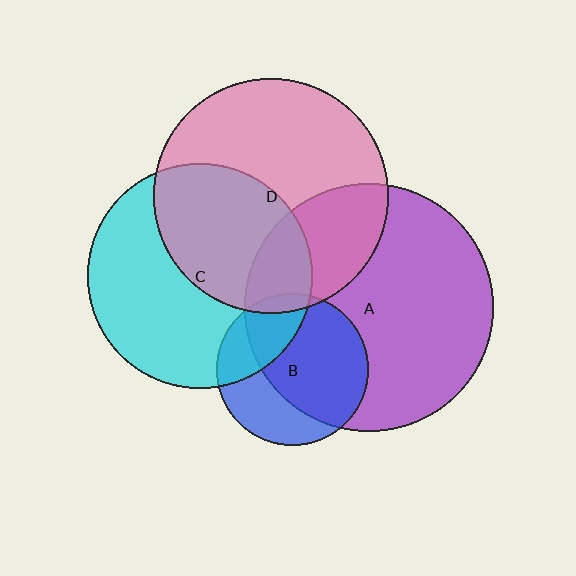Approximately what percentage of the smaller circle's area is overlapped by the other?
Approximately 65%.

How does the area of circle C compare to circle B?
Approximately 2.2 times.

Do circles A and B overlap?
Yes.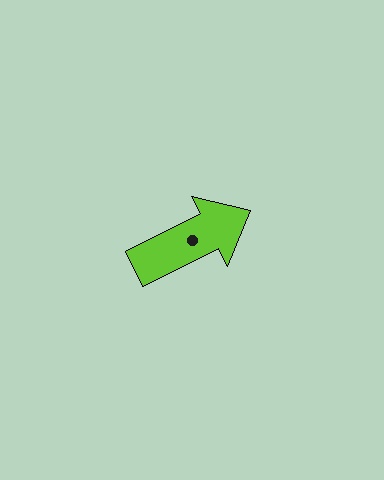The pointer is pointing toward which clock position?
Roughly 2 o'clock.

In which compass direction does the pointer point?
Northeast.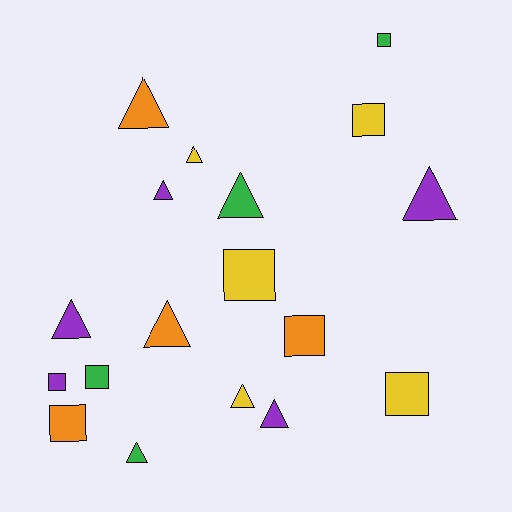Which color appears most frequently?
Yellow, with 5 objects.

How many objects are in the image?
There are 18 objects.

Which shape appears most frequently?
Triangle, with 10 objects.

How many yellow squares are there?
There are 3 yellow squares.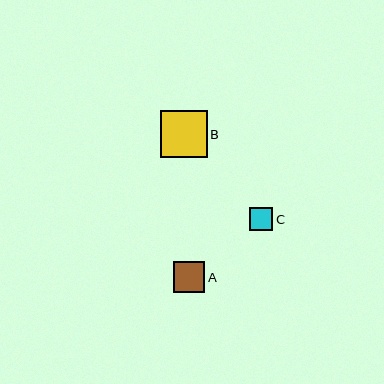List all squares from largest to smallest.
From largest to smallest: B, A, C.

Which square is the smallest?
Square C is the smallest with a size of approximately 23 pixels.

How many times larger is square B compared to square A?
Square B is approximately 1.5 times the size of square A.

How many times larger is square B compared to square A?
Square B is approximately 1.5 times the size of square A.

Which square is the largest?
Square B is the largest with a size of approximately 47 pixels.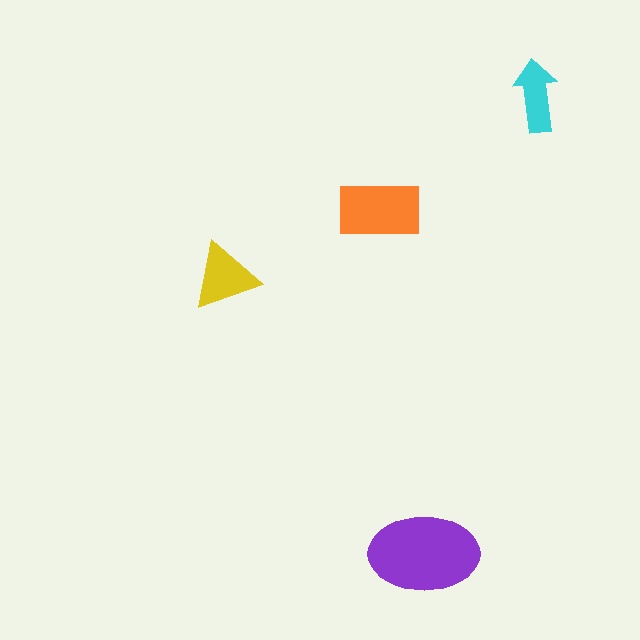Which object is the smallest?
The cyan arrow.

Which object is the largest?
The purple ellipse.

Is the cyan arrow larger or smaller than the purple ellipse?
Smaller.